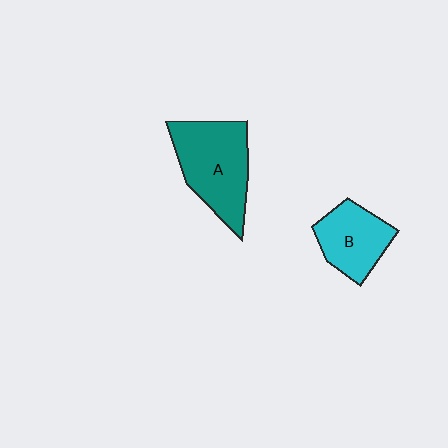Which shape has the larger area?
Shape A (teal).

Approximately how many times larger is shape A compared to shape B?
Approximately 1.5 times.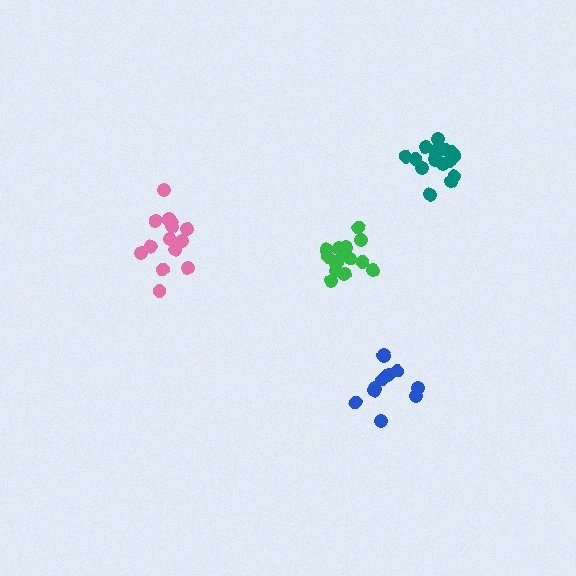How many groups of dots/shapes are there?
There are 4 groups.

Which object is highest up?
The teal cluster is topmost.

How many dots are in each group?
Group 1: 12 dots, Group 2: 14 dots, Group 3: 16 dots, Group 4: 16 dots (58 total).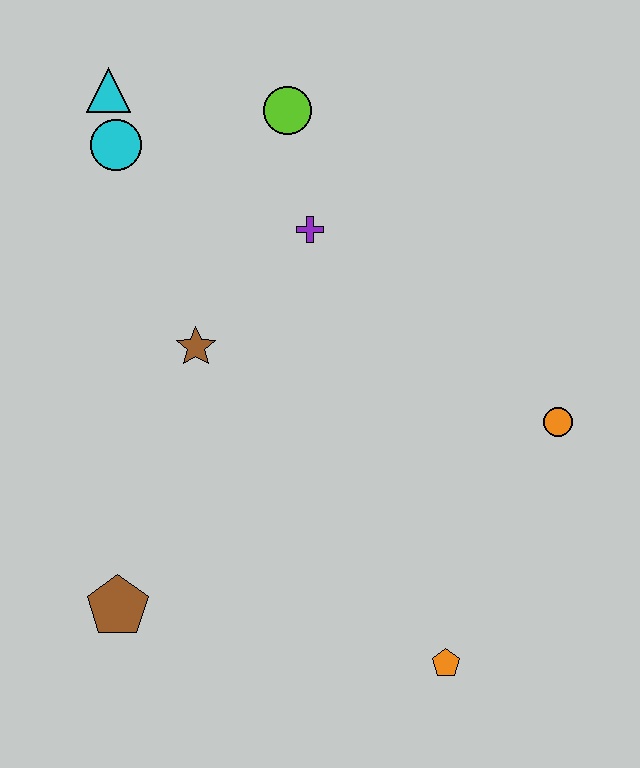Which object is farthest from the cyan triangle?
The orange pentagon is farthest from the cyan triangle.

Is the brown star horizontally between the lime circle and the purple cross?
No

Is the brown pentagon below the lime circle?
Yes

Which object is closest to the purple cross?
The lime circle is closest to the purple cross.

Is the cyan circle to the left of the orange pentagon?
Yes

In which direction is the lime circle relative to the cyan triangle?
The lime circle is to the right of the cyan triangle.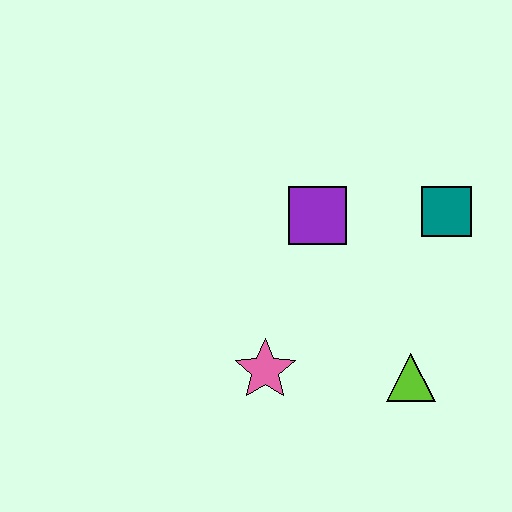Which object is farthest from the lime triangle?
The purple square is farthest from the lime triangle.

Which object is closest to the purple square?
The teal square is closest to the purple square.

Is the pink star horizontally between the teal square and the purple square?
No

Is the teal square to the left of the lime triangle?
No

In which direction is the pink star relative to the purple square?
The pink star is below the purple square.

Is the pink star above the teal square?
No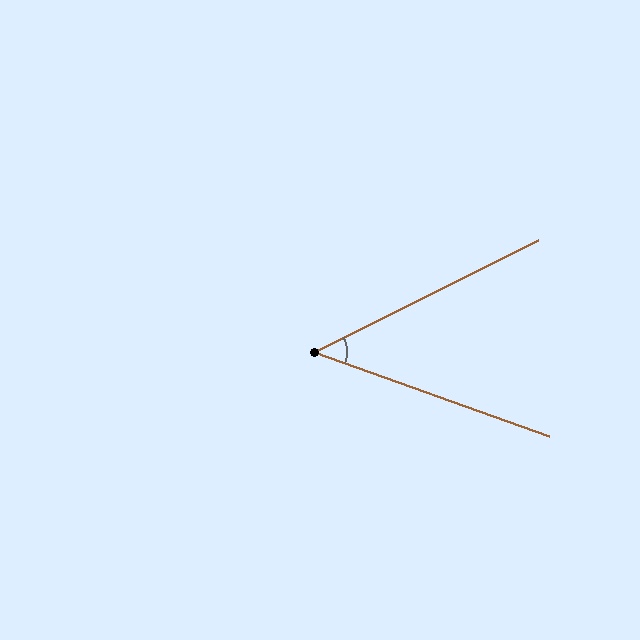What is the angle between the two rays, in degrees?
Approximately 46 degrees.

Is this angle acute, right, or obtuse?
It is acute.